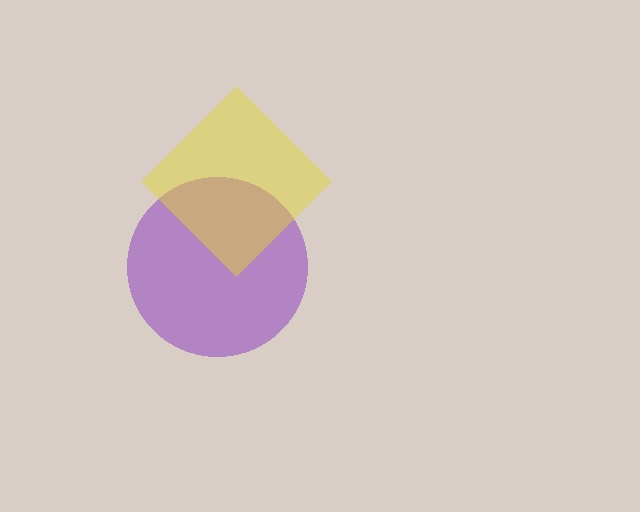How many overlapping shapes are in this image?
There are 2 overlapping shapes in the image.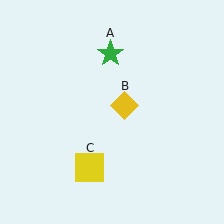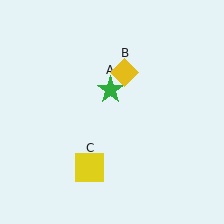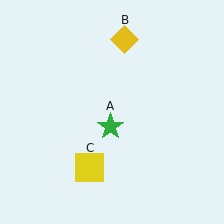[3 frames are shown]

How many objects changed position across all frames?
2 objects changed position: green star (object A), yellow diamond (object B).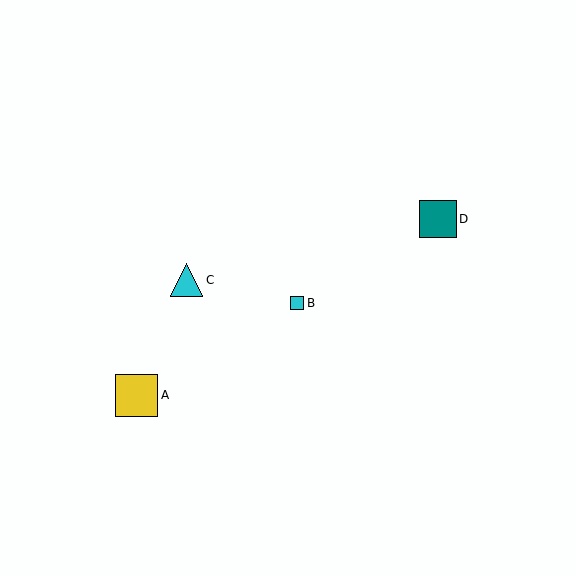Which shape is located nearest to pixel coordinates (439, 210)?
The teal square (labeled D) at (438, 219) is nearest to that location.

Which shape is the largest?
The yellow square (labeled A) is the largest.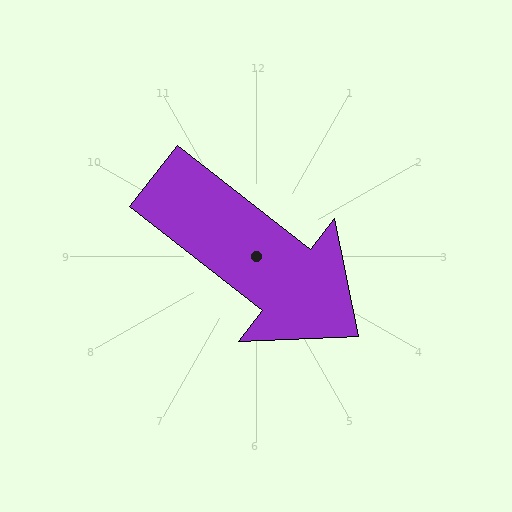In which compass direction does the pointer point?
Southeast.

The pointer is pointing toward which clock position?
Roughly 4 o'clock.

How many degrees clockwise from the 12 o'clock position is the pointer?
Approximately 128 degrees.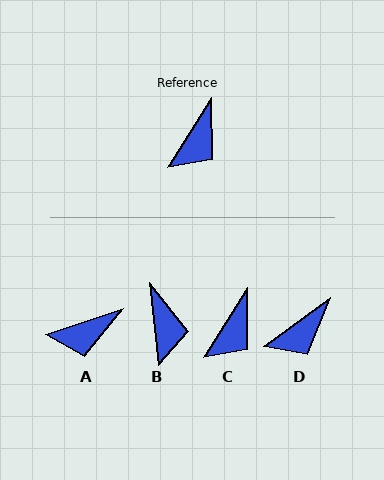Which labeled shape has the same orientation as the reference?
C.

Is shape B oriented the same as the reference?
No, it is off by about 39 degrees.